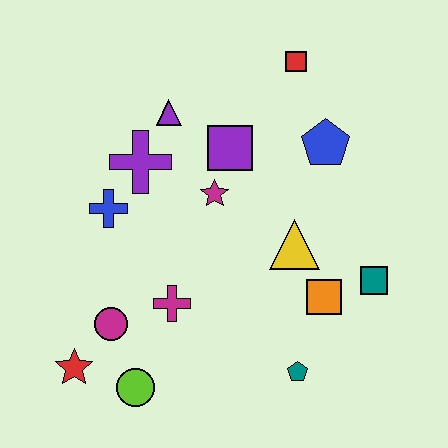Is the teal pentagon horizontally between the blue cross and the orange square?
Yes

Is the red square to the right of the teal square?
No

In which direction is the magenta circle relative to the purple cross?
The magenta circle is below the purple cross.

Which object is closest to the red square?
The blue pentagon is closest to the red square.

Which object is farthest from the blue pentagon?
The red star is farthest from the blue pentagon.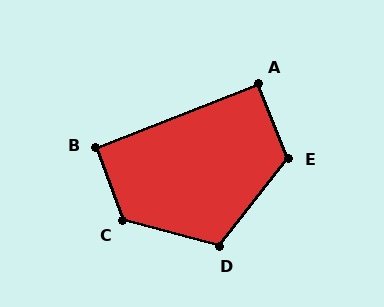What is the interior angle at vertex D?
Approximately 113 degrees (obtuse).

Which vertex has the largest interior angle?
C, at approximately 125 degrees.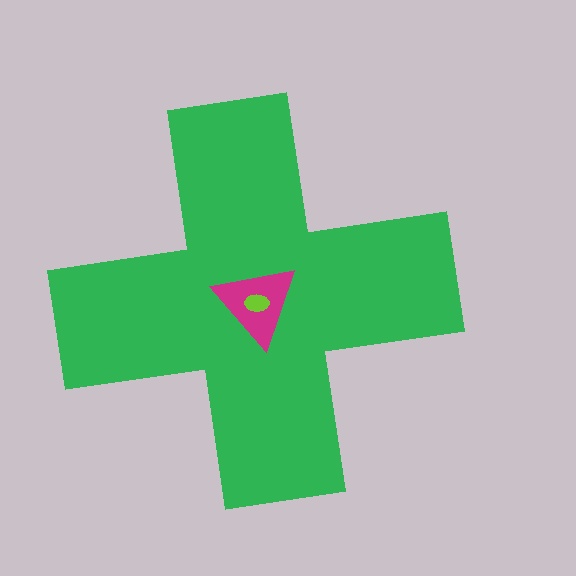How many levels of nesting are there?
3.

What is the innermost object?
The lime ellipse.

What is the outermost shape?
The green cross.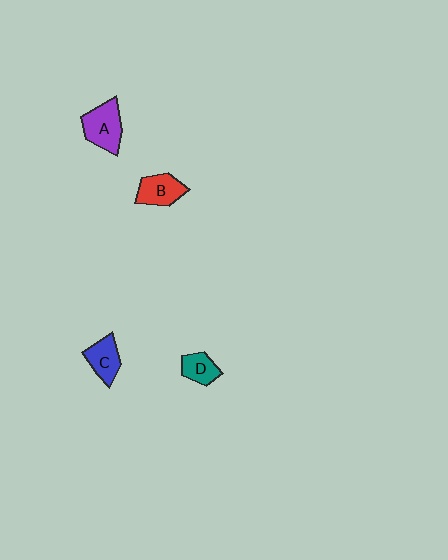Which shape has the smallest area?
Shape D (teal).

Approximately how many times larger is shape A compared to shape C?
Approximately 1.3 times.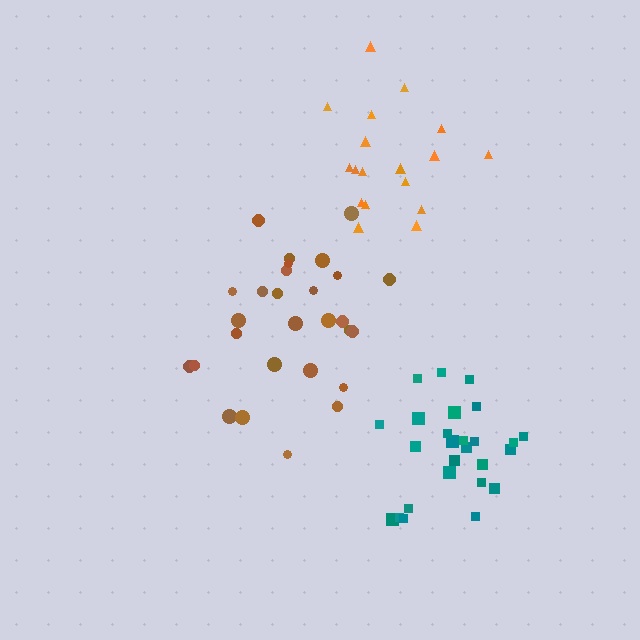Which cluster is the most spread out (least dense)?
Brown.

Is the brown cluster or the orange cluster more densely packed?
Orange.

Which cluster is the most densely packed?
Teal.